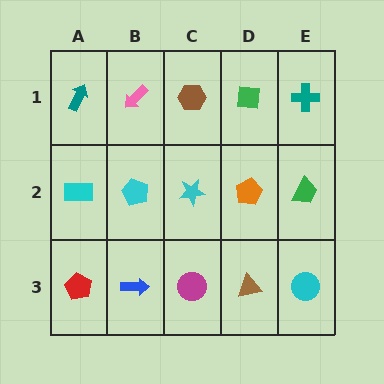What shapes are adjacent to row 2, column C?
A brown hexagon (row 1, column C), a magenta circle (row 3, column C), a cyan pentagon (row 2, column B), an orange pentagon (row 2, column D).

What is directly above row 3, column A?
A cyan rectangle.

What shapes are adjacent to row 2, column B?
A pink arrow (row 1, column B), a blue arrow (row 3, column B), a cyan rectangle (row 2, column A), a cyan star (row 2, column C).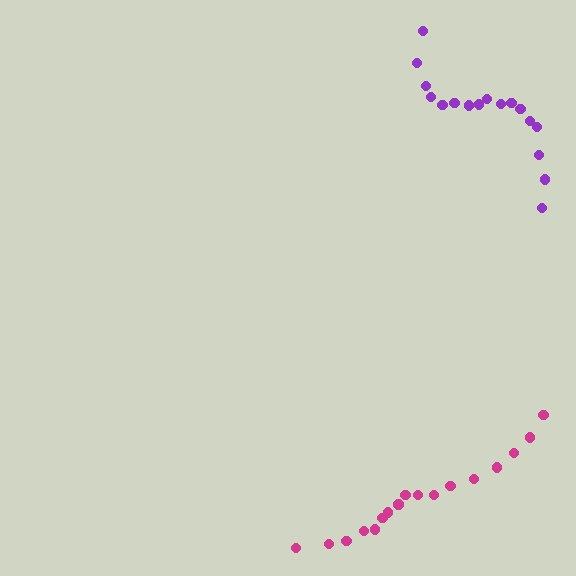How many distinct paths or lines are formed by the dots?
There are 2 distinct paths.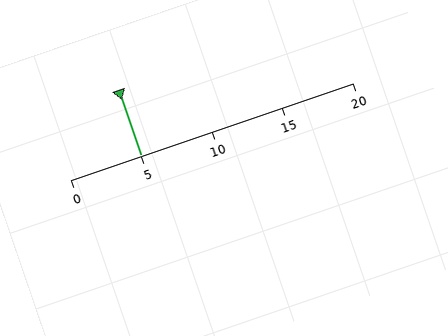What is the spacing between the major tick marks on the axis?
The major ticks are spaced 5 apart.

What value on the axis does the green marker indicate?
The marker indicates approximately 5.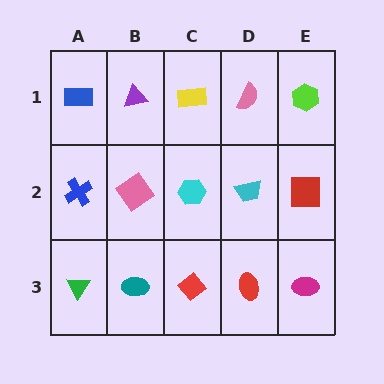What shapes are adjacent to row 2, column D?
A pink semicircle (row 1, column D), a red ellipse (row 3, column D), a cyan hexagon (row 2, column C), a red square (row 2, column E).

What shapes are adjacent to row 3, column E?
A red square (row 2, column E), a red ellipse (row 3, column D).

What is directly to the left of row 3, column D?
A red diamond.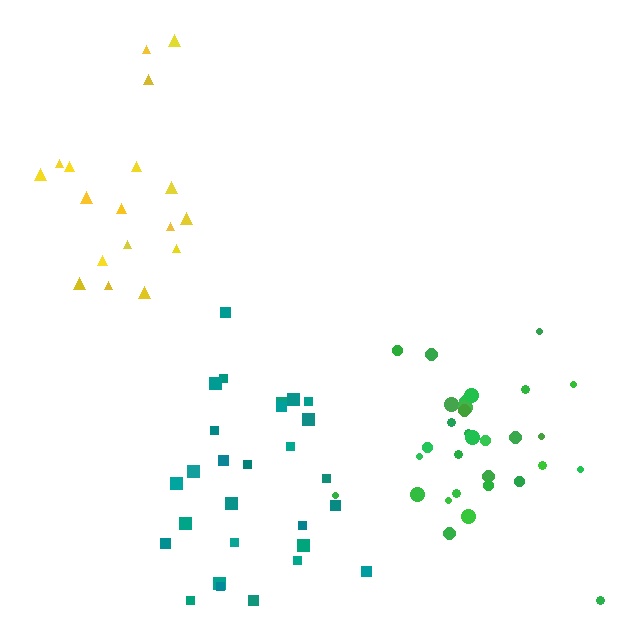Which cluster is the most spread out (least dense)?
Yellow.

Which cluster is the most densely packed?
Green.